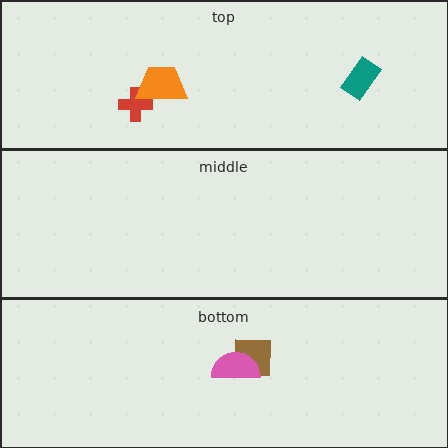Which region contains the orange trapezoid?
The top region.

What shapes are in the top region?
The red cross, the orange trapezoid, the teal rectangle.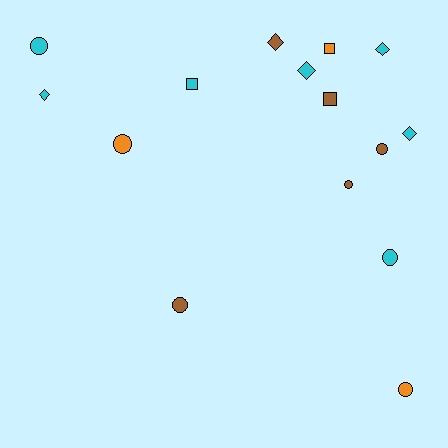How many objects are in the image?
There are 15 objects.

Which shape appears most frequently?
Circle, with 7 objects.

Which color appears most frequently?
Cyan, with 7 objects.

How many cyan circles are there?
There are 2 cyan circles.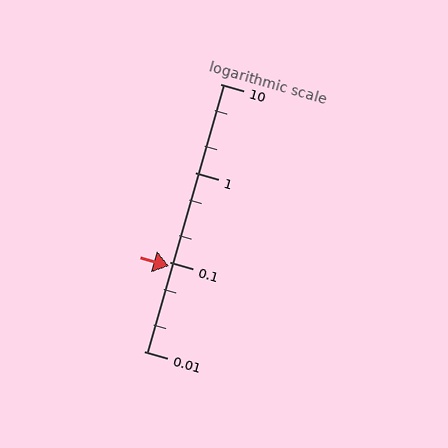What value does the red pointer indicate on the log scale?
The pointer indicates approximately 0.091.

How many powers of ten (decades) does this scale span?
The scale spans 3 decades, from 0.01 to 10.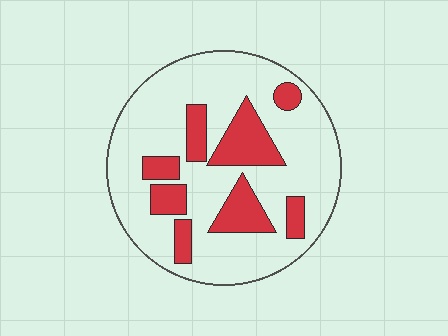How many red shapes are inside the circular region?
8.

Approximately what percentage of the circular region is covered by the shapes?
Approximately 25%.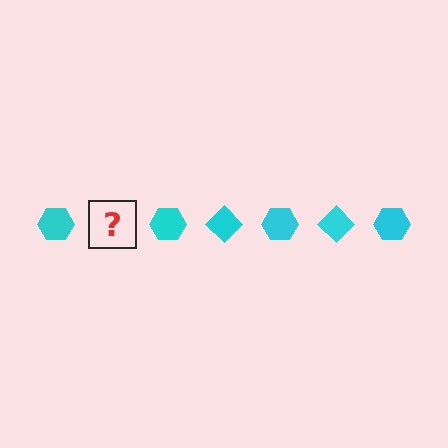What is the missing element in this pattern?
The missing element is a cyan diamond.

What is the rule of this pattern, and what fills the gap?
The rule is that the pattern cycles through hexagon, diamond shapes in cyan. The gap should be filled with a cyan diamond.